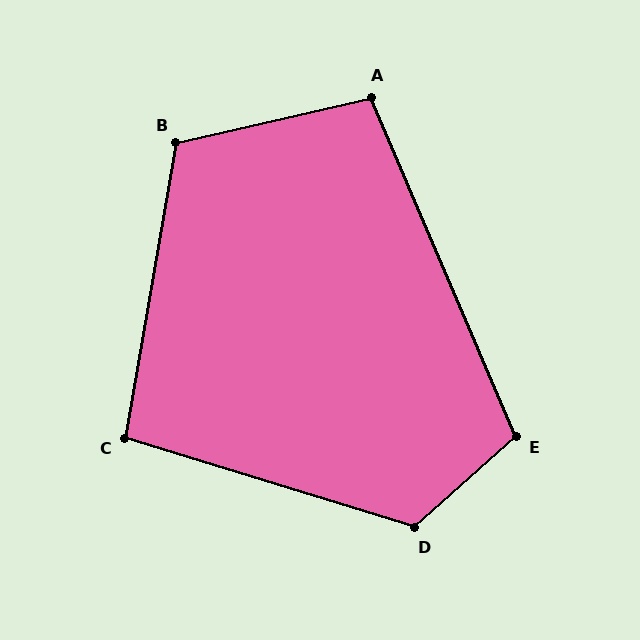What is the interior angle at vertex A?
Approximately 100 degrees (obtuse).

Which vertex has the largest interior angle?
D, at approximately 121 degrees.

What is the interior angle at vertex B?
Approximately 113 degrees (obtuse).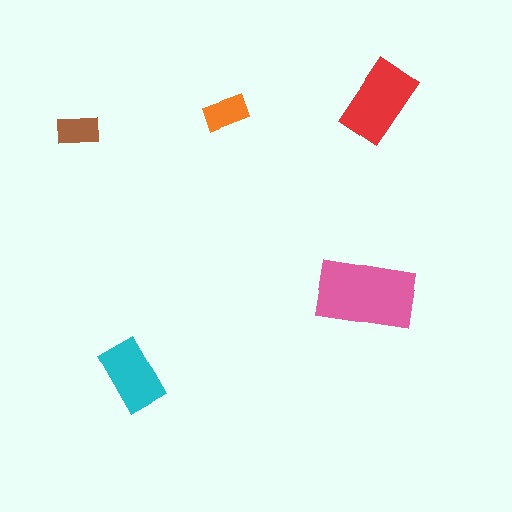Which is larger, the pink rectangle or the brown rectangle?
The pink one.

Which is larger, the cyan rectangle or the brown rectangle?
The cyan one.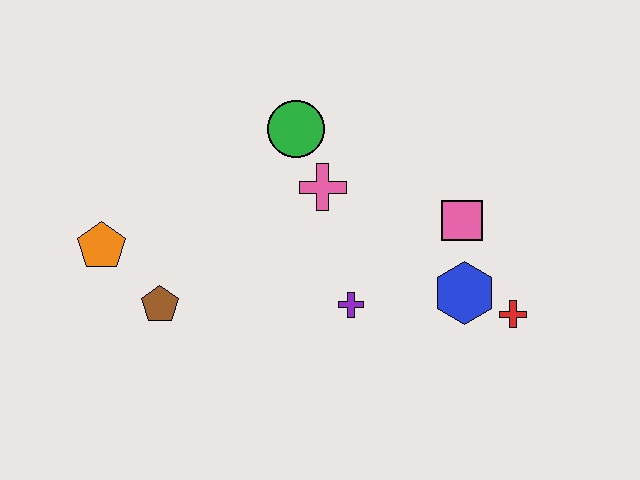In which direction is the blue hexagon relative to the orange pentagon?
The blue hexagon is to the right of the orange pentagon.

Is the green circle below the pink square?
No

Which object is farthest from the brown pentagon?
The red cross is farthest from the brown pentagon.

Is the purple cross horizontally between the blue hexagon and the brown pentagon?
Yes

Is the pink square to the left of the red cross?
Yes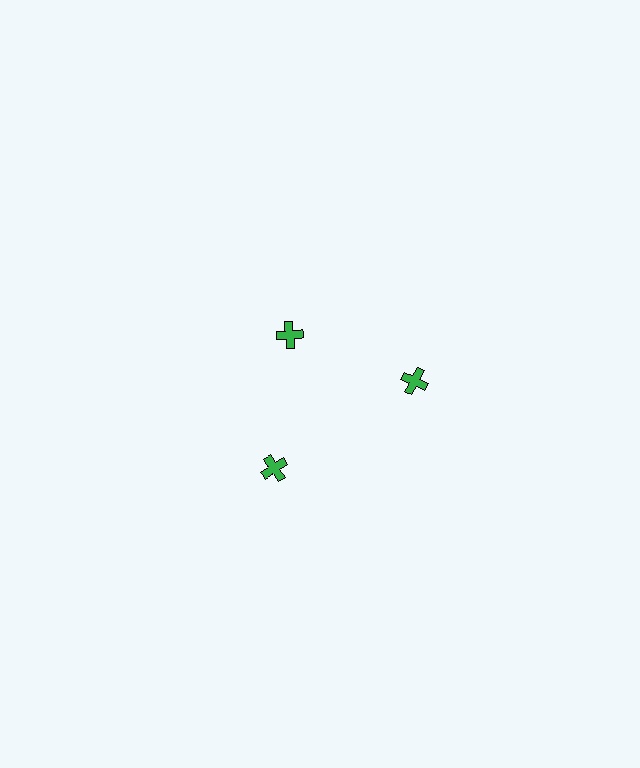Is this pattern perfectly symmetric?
No. The 3 green crosses are arranged in a ring, but one element near the 11 o'clock position is pulled inward toward the center, breaking the 3-fold rotational symmetry.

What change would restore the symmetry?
The symmetry would be restored by moving it outward, back onto the ring so that all 3 crosses sit at equal angles and equal distance from the center.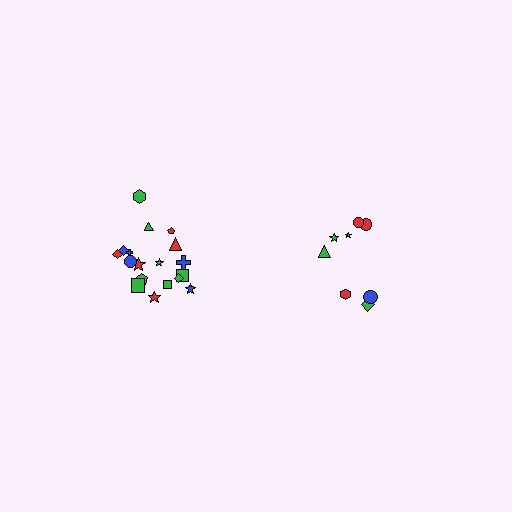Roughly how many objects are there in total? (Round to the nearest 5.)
Roughly 25 objects in total.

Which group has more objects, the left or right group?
The left group.